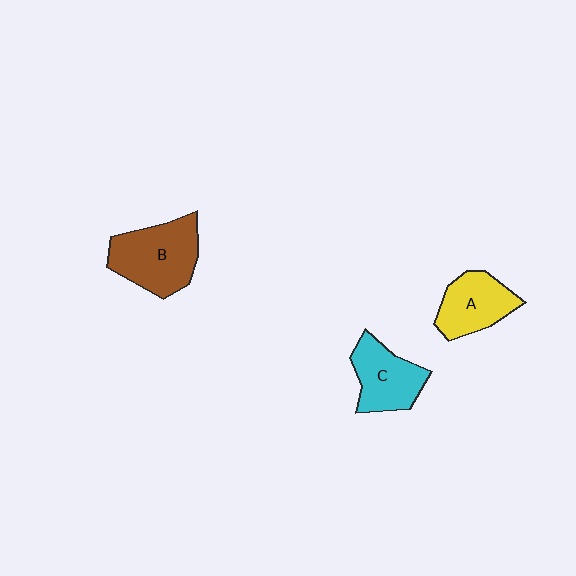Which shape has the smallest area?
Shape A (yellow).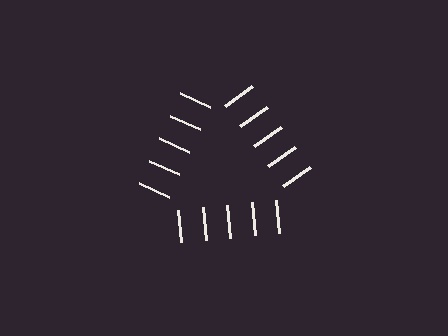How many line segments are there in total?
15 — 5 along each of the 3 edges.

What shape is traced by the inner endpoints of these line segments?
An illusory triangle — the line segments terminate on its edges but no continuous stroke is drawn.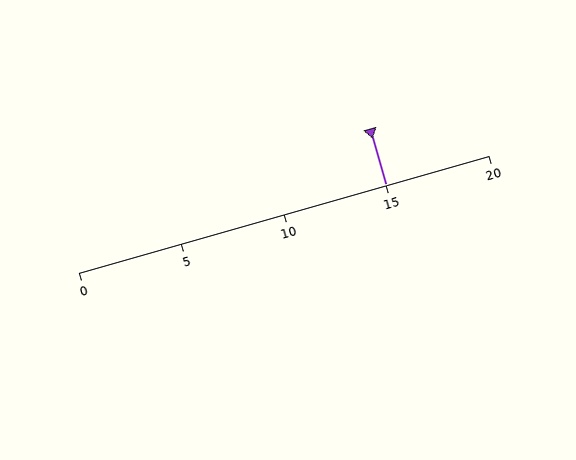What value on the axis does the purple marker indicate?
The marker indicates approximately 15.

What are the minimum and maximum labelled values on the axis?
The axis runs from 0 to 20.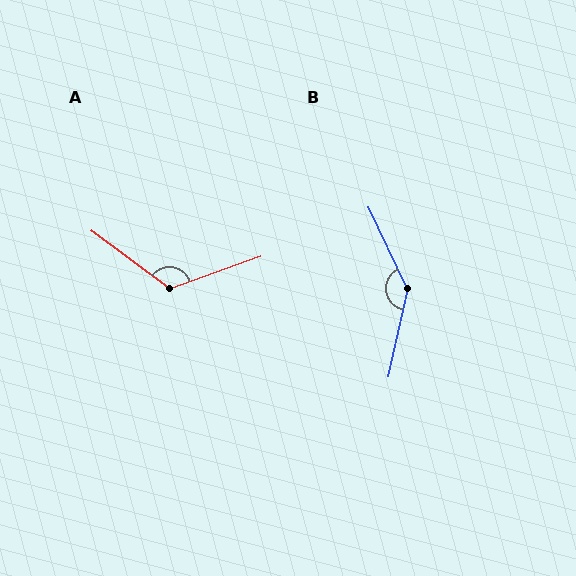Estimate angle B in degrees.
Approximately 142 degrees.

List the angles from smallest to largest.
A (124°), B (142°).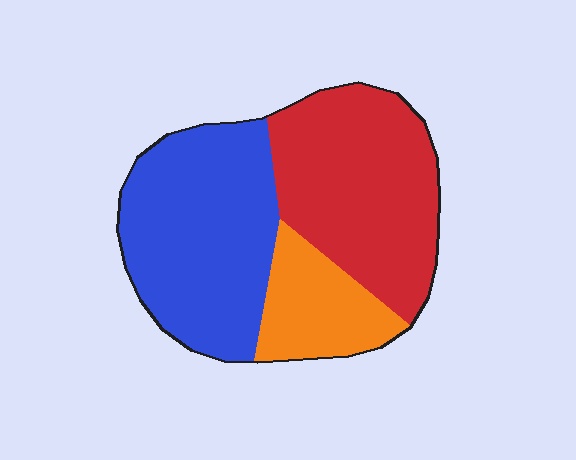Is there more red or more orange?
Red.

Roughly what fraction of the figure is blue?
Blue takes up between a quarter and a half of the figure.